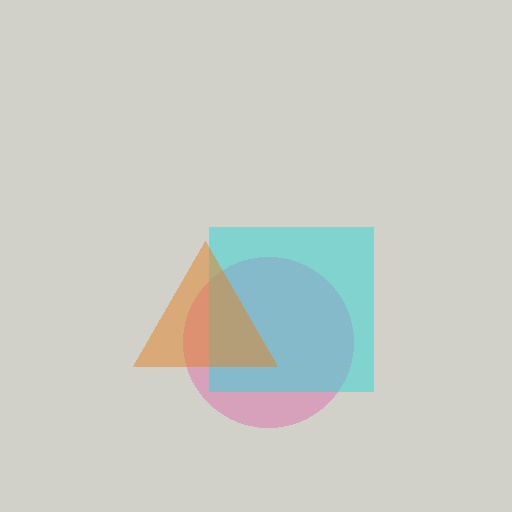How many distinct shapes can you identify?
There are 3 distinct shapes: a pink circle, a cyan square, an orange triangle.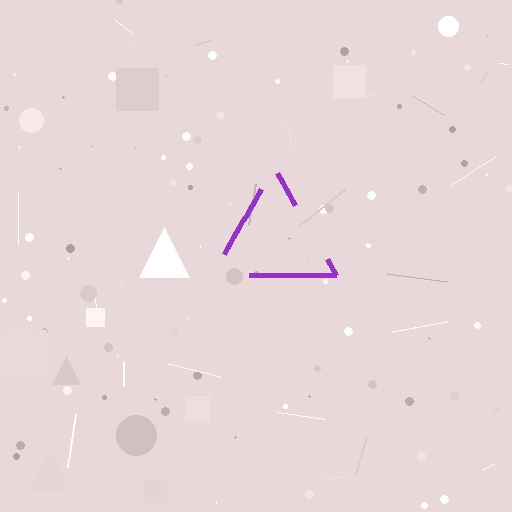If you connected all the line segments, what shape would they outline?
They would outline a triangle.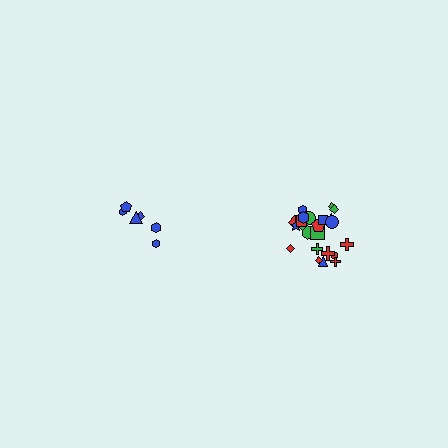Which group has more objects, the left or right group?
The right group.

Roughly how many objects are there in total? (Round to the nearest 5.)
Roughly 30 objects in total.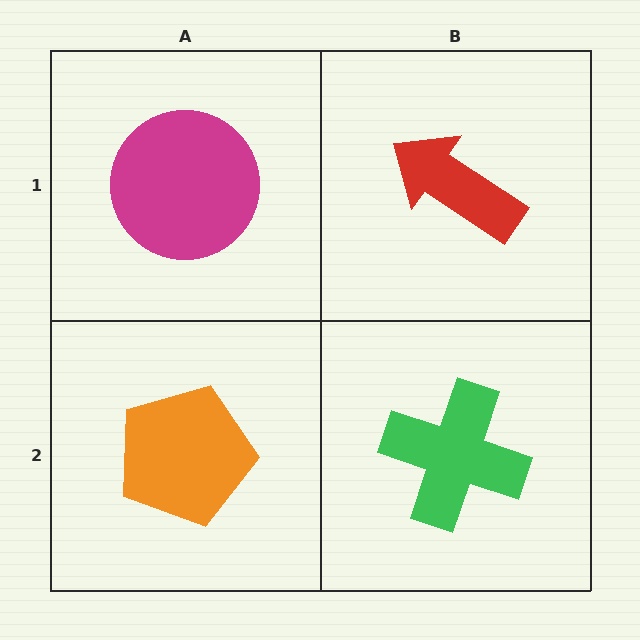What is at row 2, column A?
An orange pentagon.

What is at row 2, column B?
A green cross.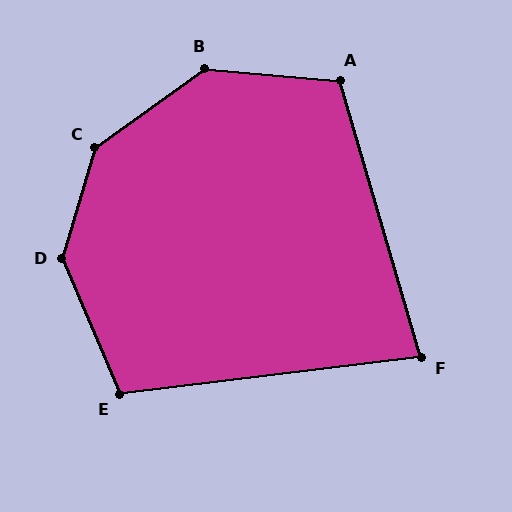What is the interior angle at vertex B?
Approximately 139 degrees (obtuse).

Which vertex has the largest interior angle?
C, at approximately 142 degrees.